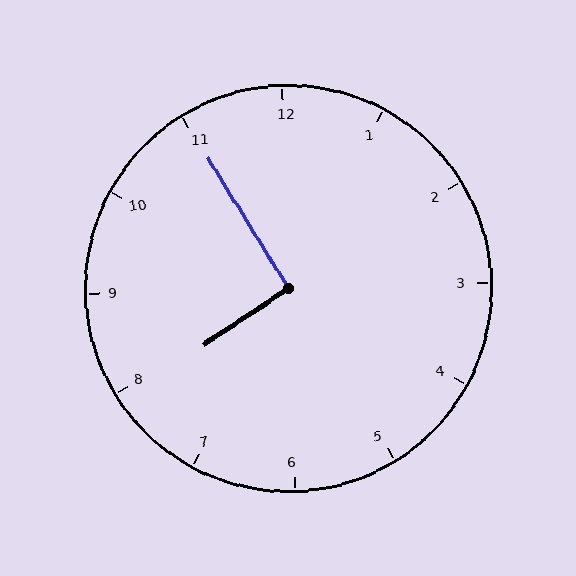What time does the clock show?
7:55.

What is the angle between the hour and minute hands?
Approximately 92 degrees.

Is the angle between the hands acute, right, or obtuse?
It is right.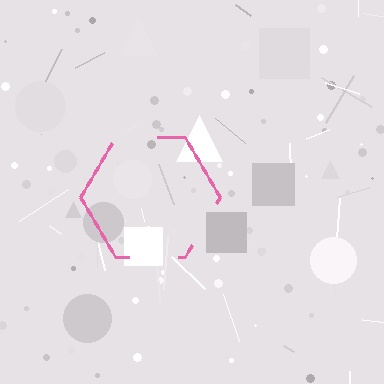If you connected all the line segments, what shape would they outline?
They would outline a hexagon.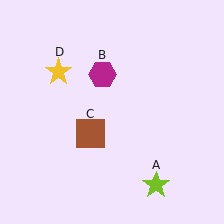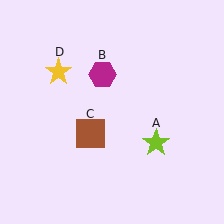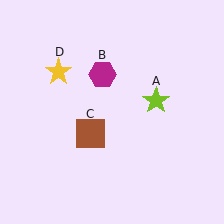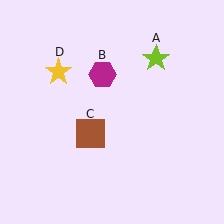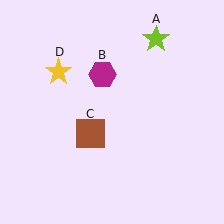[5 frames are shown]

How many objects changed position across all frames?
1 object changed position: lime star (object A).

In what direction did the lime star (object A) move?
The lime star (object A) moved up.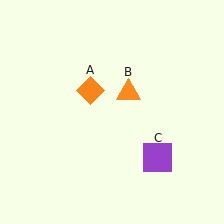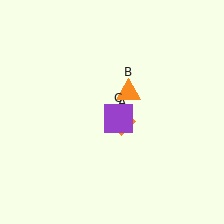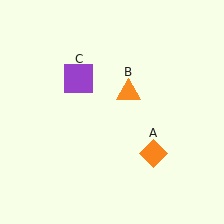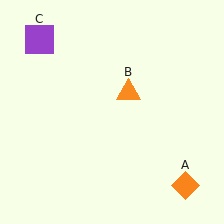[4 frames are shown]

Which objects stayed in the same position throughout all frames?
Orange triangle (object B) remained stationary.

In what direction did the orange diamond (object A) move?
The orange diamond (object A) moved down and to the right.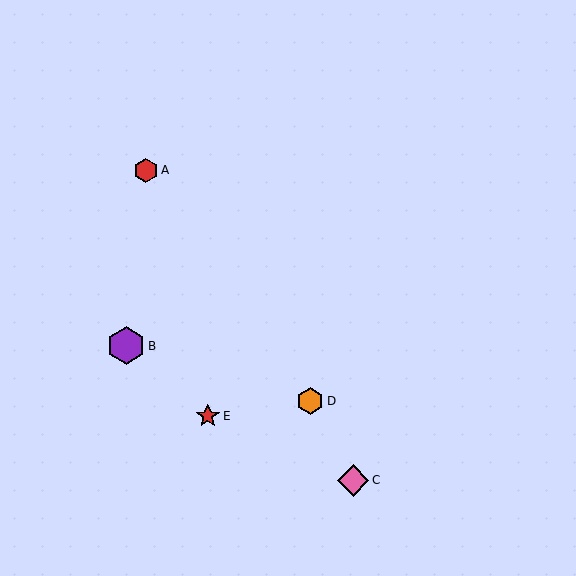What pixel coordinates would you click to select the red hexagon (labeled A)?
Click at (146, 170) to select the red hexagon A.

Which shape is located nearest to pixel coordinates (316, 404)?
The orange hexagon (labeled D) at (310, 401) is nearest to that location.